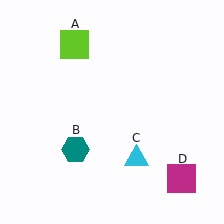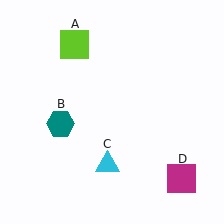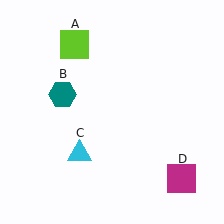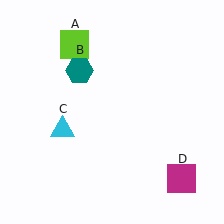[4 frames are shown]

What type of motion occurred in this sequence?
The teal hexagon (object B), cyan triangle (object C) rotated clockwise around the center of the scene.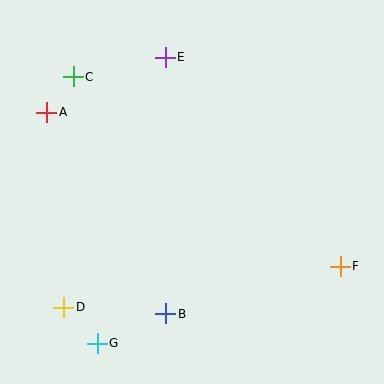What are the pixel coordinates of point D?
Point D is at (64, 307).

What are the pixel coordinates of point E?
Point E is at (165, 57).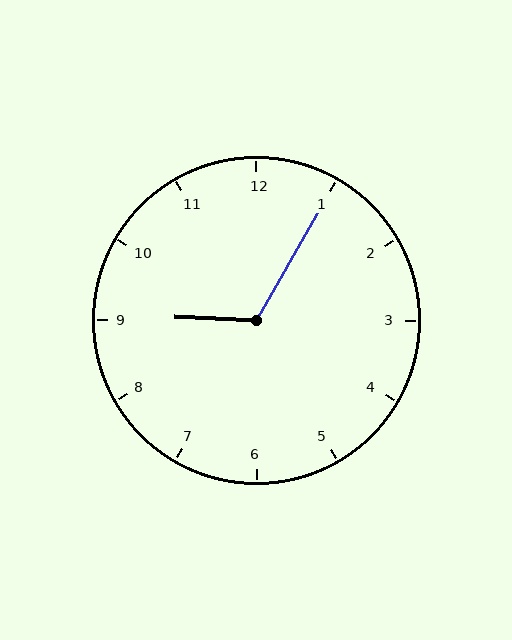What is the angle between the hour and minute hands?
Approximately 118 degrees.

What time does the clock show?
9:05.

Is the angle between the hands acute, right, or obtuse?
It is obtuse.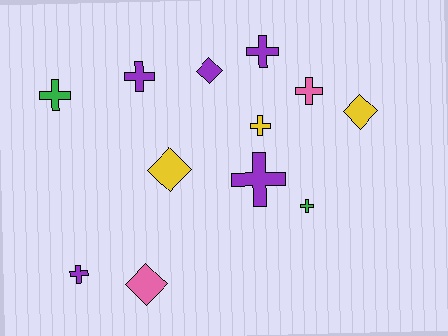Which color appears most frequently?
Purple, with 5 objects.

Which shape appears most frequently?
Cross, with 8 objects.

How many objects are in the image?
There are 12 objects.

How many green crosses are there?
There are 2 green crosses.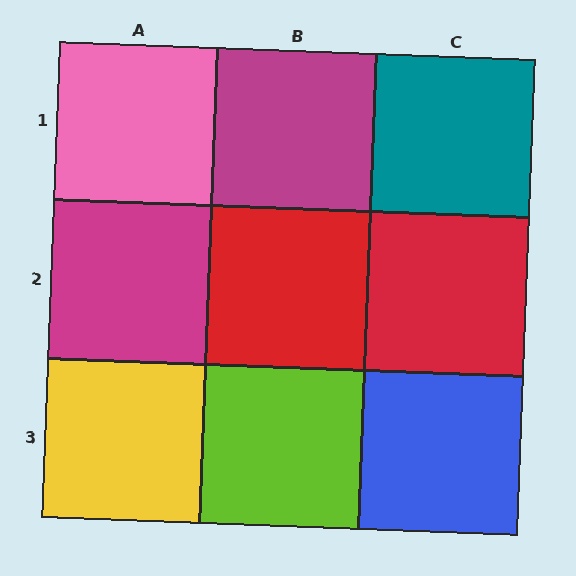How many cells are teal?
1 cell is teal.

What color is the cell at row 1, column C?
Teal.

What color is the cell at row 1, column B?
Magenta.